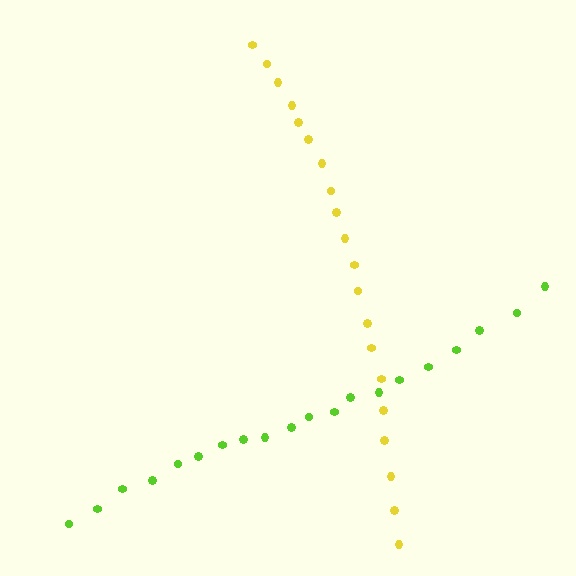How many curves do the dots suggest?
There are 2 distinct paths.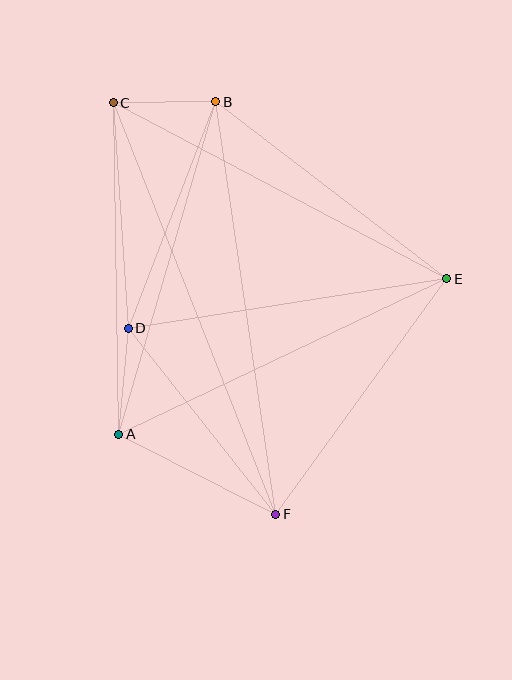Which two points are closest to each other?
Points B and C are closest to each other.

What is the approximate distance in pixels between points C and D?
The distance between C and D is approximately 226 pixels.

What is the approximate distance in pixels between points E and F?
The distance between E and F is approximately 291 pixels.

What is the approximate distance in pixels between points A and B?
The distance between A and B is approximately 346 pixels.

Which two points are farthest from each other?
Points C and F are farthest from each other.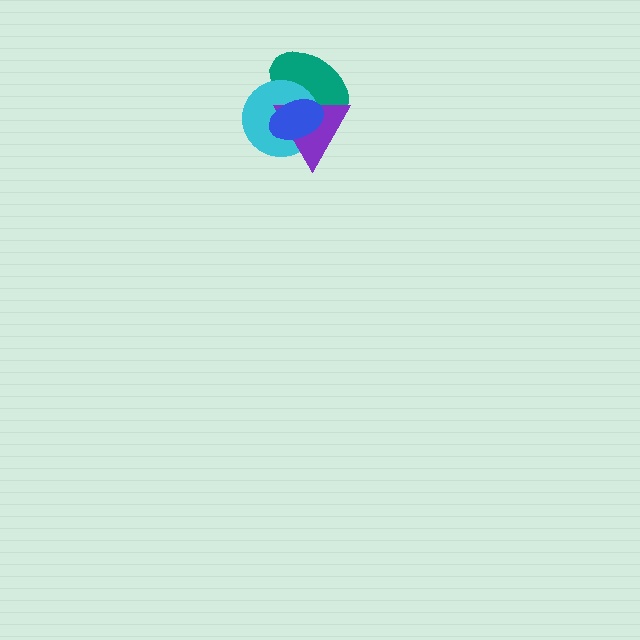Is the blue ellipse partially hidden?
No, no other shape covers it.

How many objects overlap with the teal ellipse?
3 objects overlap with the teal ellipse.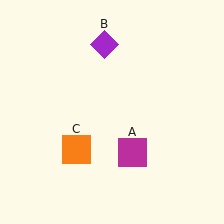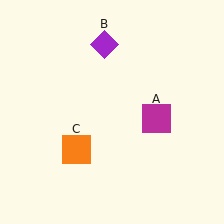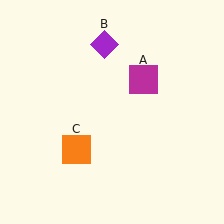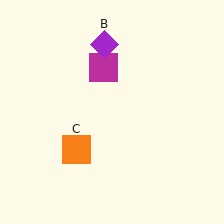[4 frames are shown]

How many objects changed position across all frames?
1 object changed position: magenta square (object A).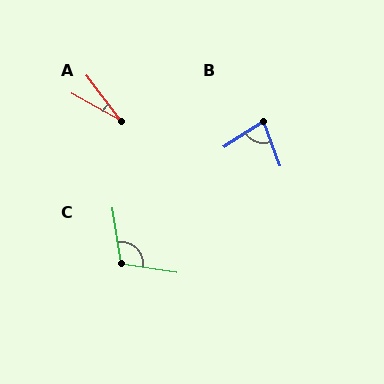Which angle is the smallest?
A, at approximately 24 degrees.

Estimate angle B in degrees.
Approximately 78 degrees.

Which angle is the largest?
C, at approximately 107 degrees.